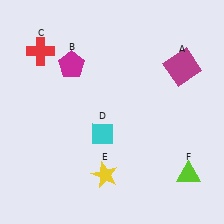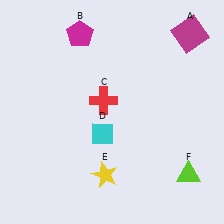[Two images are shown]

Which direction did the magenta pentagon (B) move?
The magenta pentagon (B) moved up.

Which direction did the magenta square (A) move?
The magenta square (A) moved up.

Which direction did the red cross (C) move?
The red cross (C) moved right.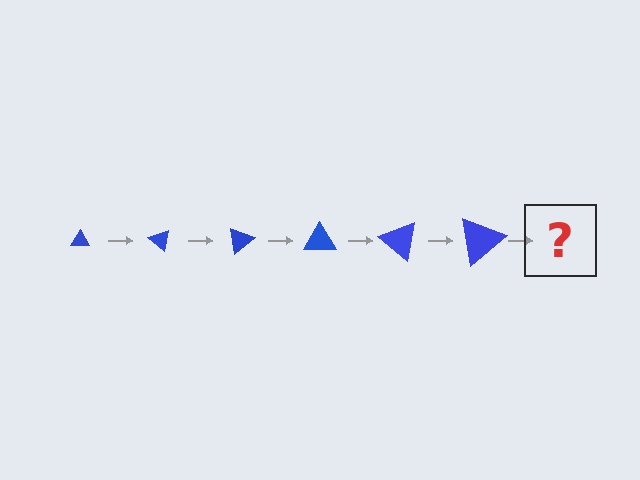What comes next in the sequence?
The next element should be a triangle, larger than the previous one and rotated 240 degrees from the start.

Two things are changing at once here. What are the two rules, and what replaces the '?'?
The two rules are that the triangle grows larger each step and it rotates 40 degrees each step. The '?' should be a triangle, larger than the previous one and rotated 240 degrees from the start.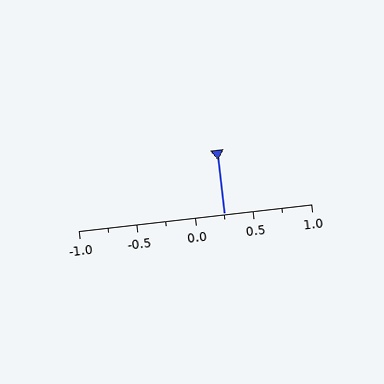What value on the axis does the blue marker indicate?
The marker indicates approximately 0.25.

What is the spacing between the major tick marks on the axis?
The major ticks are spaced 0.5 apart.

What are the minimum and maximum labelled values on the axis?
The axis runs from -1.0 to 1.0.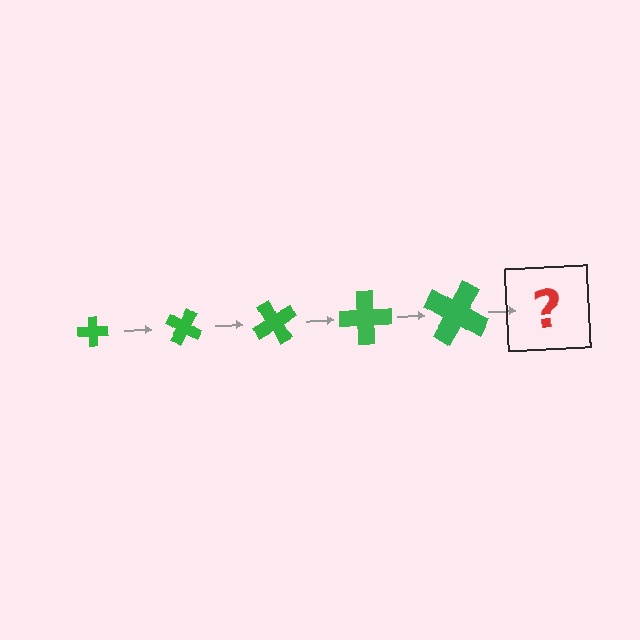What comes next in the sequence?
The next element should be a cross, larger than the previous one and rotated 150 degrees from the start.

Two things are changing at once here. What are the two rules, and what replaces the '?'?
The two rules are that the cross grows larger each step and it rotates 30 degrees each step. The '?' should be a cross, larger than the previous one and rotated 150 degrees from the start.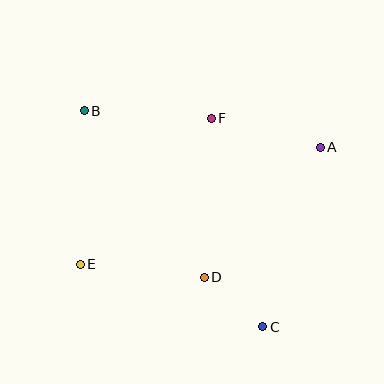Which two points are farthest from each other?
Points B and C are farthest from each other.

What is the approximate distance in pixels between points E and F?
The distance between E and F is approximately 196 pixels.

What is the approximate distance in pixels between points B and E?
The distance between B and E is approximately 153 pixels.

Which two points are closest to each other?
Points C and D are closest to each other.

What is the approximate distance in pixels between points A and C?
The distance between A and C is approximately 189 pixels.